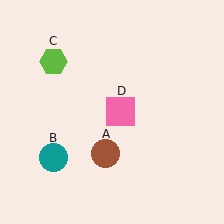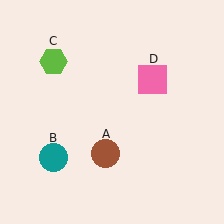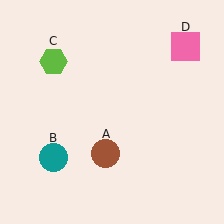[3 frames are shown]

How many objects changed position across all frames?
1 object changed position: pink square (object D).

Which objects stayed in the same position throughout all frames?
Brown circle (object A) and teal circle (object B) and lime hexagon (object C) remained stationary.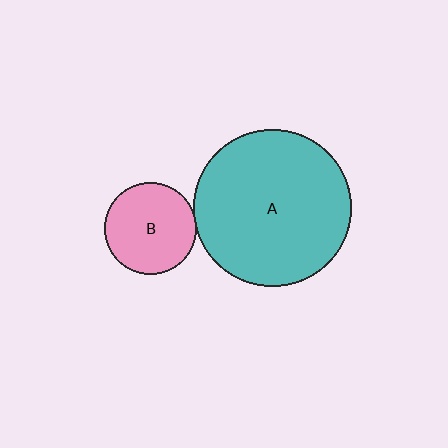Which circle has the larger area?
Circle A (teal).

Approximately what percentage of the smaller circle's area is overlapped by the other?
Approximately 5%.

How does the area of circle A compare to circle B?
Approximately 2.9 times.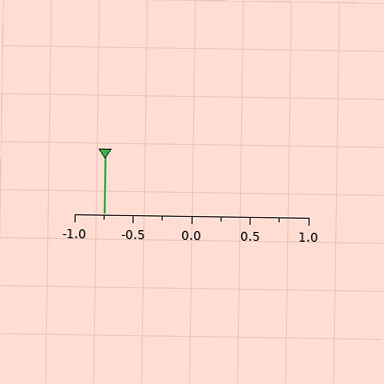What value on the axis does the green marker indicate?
The marker indicates approximately -0.75.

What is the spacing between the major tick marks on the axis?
The major ticks are spaced 0.5 apart.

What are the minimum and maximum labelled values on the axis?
The axis runs from -1.0 to 1.0.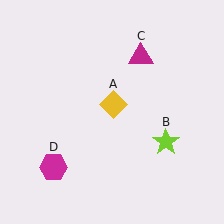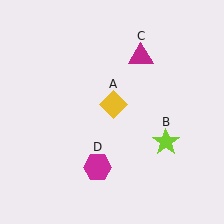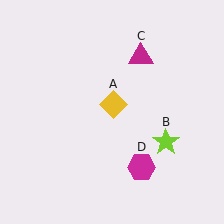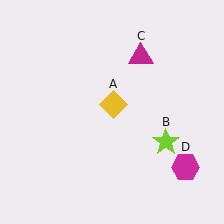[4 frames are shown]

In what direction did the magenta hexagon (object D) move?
The magenta hexagon (object D) moved right.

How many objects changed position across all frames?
1 object changed position: magenta hexagon (object D).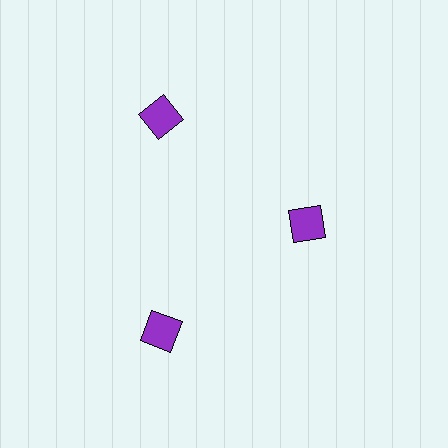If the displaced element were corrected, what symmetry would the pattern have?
It would have 3-fold rotational symmetry — the pattern would map onto itself every 120 degrees.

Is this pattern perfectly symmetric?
No. The 3 purple squares are arranged in a ring, but one element near the 3 o'clock position is pulled inward toward the center, breaking the 3-fold rotational symmetry.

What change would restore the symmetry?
The symmetry would be restored by moving it outward, back onto the ring so that all 3 squares sit at equal angles and equal distance from the center.